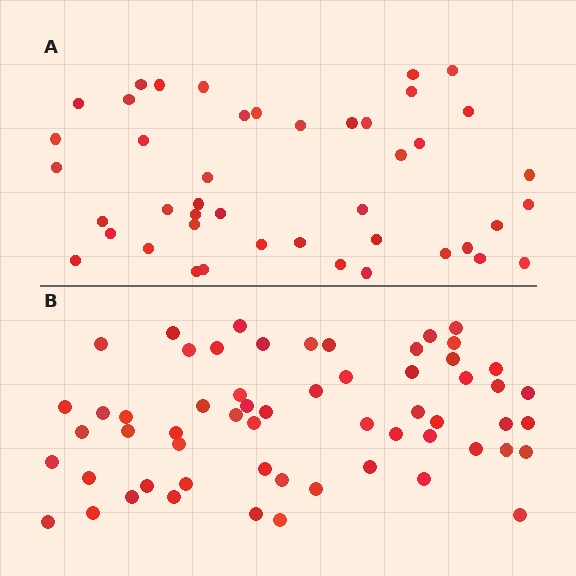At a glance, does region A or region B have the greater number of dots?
Region B (the bottom region) has more dots.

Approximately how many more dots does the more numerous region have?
Region B has approximately 15 more dots than region A.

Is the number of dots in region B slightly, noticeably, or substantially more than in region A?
Region B has noticeably more, but not dramatically so. The ratio is roughly 1.3 to 1.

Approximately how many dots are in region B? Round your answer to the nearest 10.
About 60 dots. (The exact count is 59, which rounds to 60.)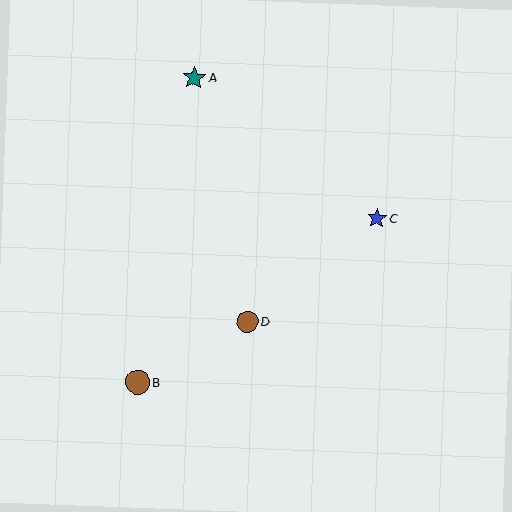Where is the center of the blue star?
The center of the blue star is at (377, 218).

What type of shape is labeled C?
Shape C is a blue star.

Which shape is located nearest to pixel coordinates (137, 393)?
The brown circle (labeled B) at (137, 382) is nearest to that location.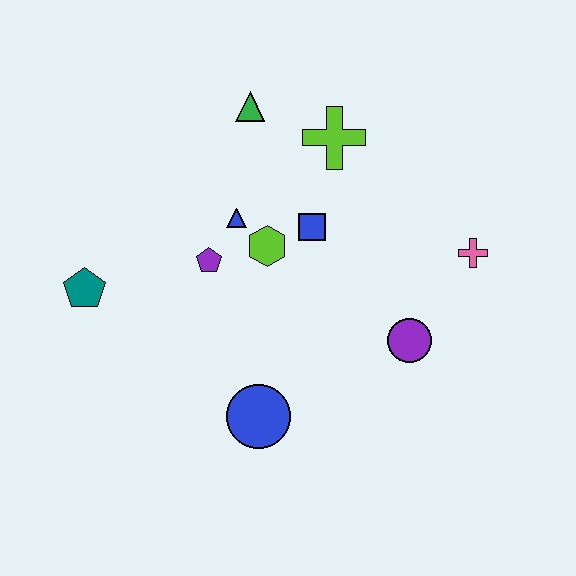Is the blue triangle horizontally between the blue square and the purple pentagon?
Yes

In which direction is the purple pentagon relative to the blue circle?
The purple pentagon is above the blue circle.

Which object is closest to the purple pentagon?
The blue triangle is closest to the purple pentagon.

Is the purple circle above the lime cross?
No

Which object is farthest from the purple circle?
The teal pentagon is farthest from the purple circle.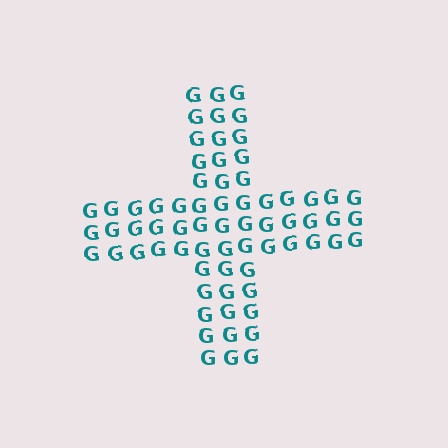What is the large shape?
The large shape is a cross.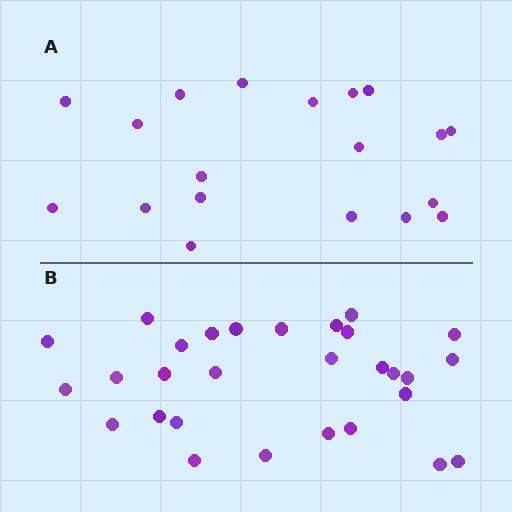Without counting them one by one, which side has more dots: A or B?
Region B (the bottom region) has more dots.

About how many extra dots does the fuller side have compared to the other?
Region B has roughly 10 or so more dots than region A.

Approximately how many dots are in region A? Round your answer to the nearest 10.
About 20 dots. (The exact count is 19, which rounds to 20.)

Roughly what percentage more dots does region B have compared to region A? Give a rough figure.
About 55% more.